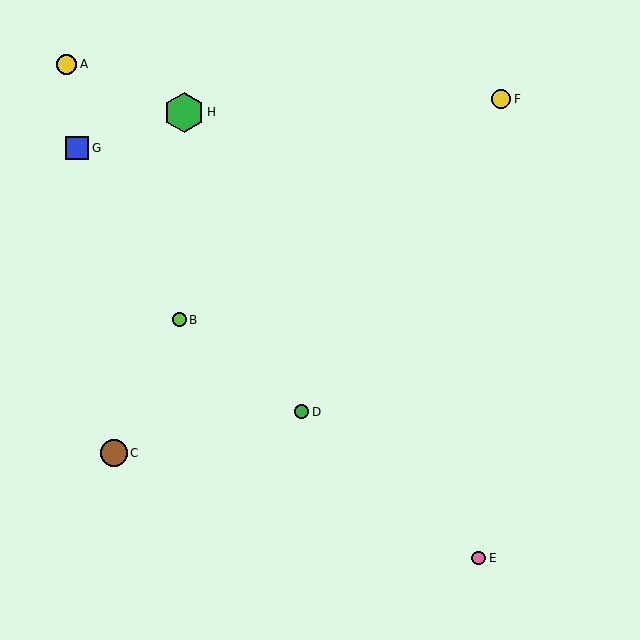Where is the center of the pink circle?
The center of the pink circle is at (479, 558).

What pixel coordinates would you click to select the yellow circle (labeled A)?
Click at (67, 64) to select the yellow circle A.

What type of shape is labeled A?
Shape A is a yellow circle.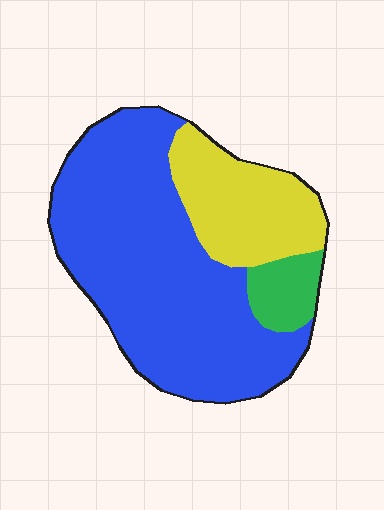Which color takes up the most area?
Blue, at roughly 70%.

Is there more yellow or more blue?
Blue.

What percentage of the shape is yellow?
Yellow covers 24% of the shape.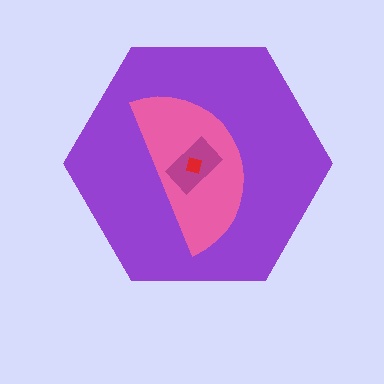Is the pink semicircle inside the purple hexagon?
Yes.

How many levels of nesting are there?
4.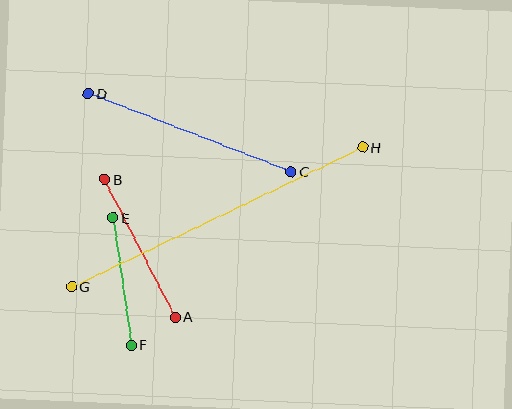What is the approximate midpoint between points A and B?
The midpoint is at approximately (140, 248) pixels.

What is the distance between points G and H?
The distance is approximately 323 pixels.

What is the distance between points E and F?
The distance is approximately 129 pixels.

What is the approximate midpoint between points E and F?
The midpoint is at approximately (122, 282) pixels.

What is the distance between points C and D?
The distance is approximately 218 pixels.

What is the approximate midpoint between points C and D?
The midpoint is at approximately (190, 133) pixels.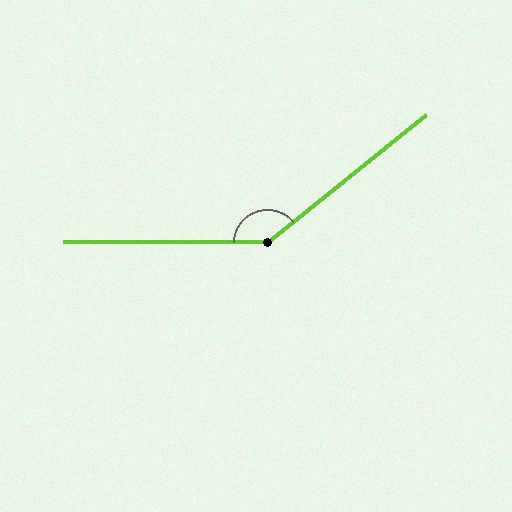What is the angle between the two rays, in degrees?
Approximately 141 degrees.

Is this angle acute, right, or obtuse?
It is obtuse.